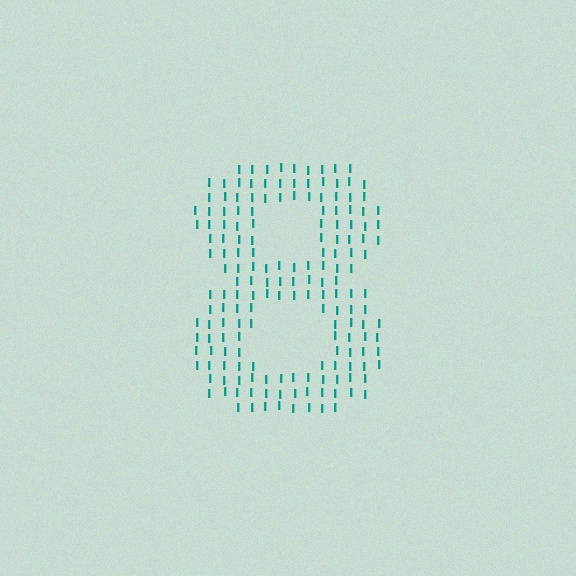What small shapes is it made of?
It is made of small letter I's.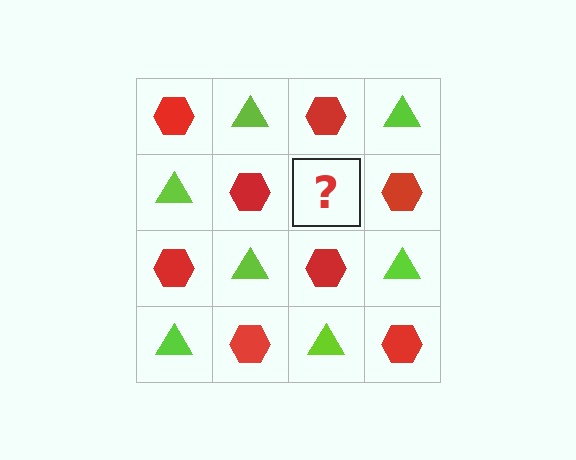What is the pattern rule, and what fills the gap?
The rule is that it alternates red hexagon and lime triangle in a checkerboard pattern. The gap should be filled with a lime triangle.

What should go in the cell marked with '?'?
The missing cell should contain a lime triangle.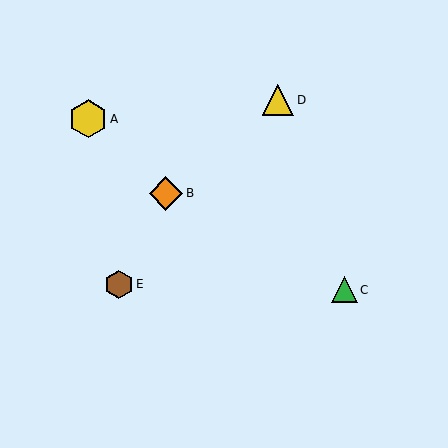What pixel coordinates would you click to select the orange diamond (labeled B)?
Click at (166, 193) to select the orange diamond B.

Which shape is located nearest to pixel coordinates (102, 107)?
The yellow hexagon (labeled A) at (88, 119) is nearest to that location.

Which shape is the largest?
The yellow hexagon (labeled A) is the largest.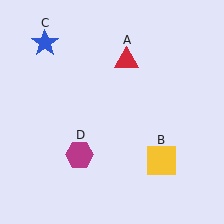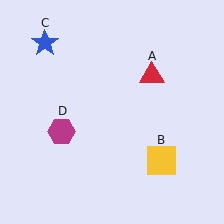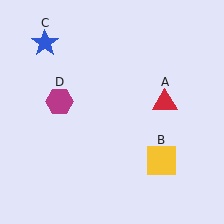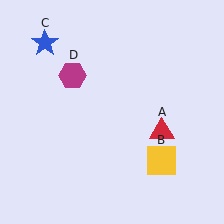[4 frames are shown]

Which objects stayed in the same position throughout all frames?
Yellow square (object B) and blue star (object C) remained stationary.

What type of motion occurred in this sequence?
The red triangle (object A), magenta hexagon (object D) rotated clockwise around the center of the scene.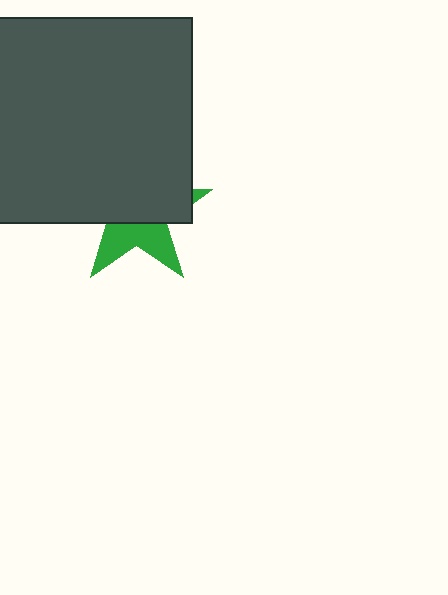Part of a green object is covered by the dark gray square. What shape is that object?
It is a star.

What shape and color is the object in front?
The object in front is a dark gray square.